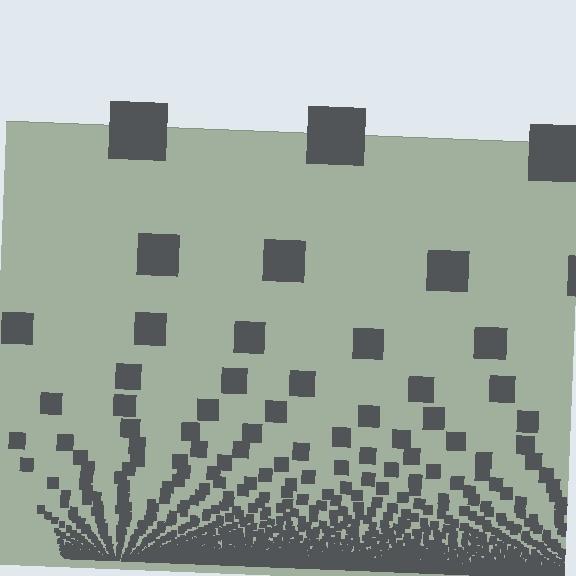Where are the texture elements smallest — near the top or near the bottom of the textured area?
Near the bottom.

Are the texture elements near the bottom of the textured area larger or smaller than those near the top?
Smaller. The gradient is inverted — elements near the bottom are smaller and denser.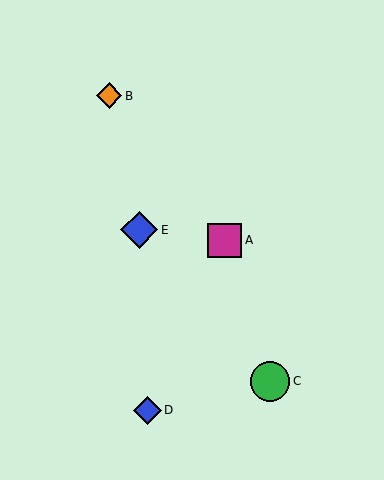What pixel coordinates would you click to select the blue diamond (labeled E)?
Click at (139, 230) to select the blue diamond E.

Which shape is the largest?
The green circle (labeled C) is the largest.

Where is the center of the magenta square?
The center of the magenta square is at (225, 240).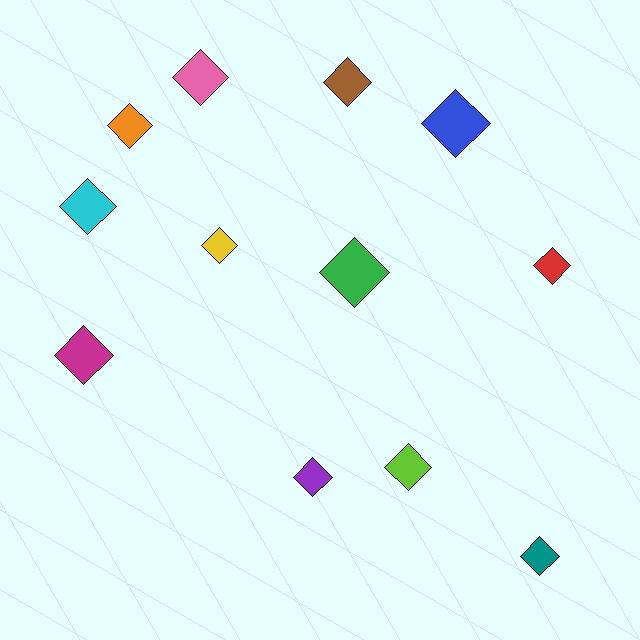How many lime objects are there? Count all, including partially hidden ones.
There is 1 lime object.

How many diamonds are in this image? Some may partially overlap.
There are 12 diamonds.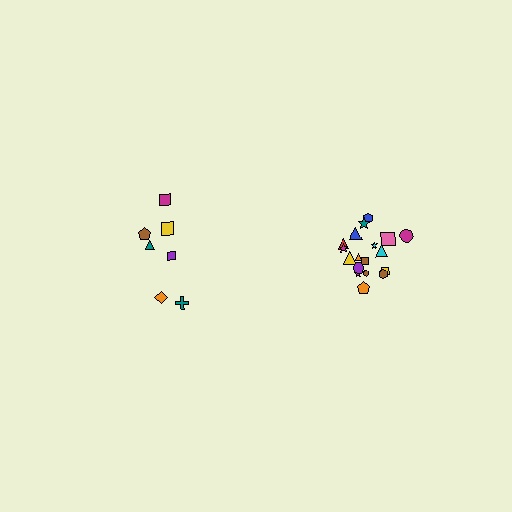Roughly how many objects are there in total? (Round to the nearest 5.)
Roughly 25 objects in total.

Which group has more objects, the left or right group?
The right group.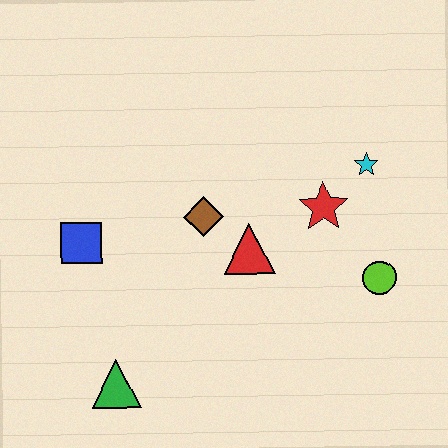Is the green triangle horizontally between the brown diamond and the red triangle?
No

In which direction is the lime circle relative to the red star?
The lime circle is below the red star.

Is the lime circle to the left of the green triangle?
No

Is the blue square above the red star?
No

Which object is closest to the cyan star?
The red star is closest to the cyan star.